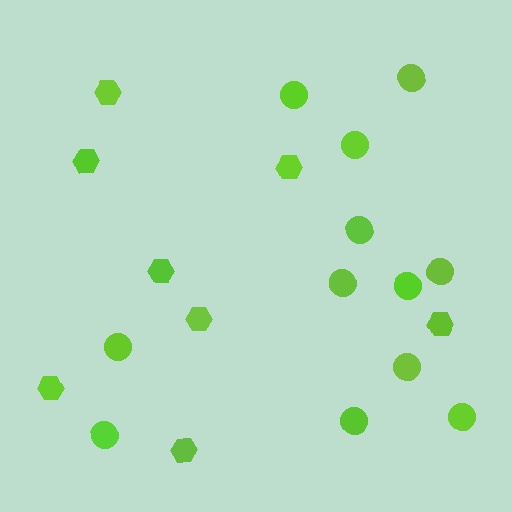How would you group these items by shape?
There are 2 groups: one group of hexagons (8) and one group of circles (12).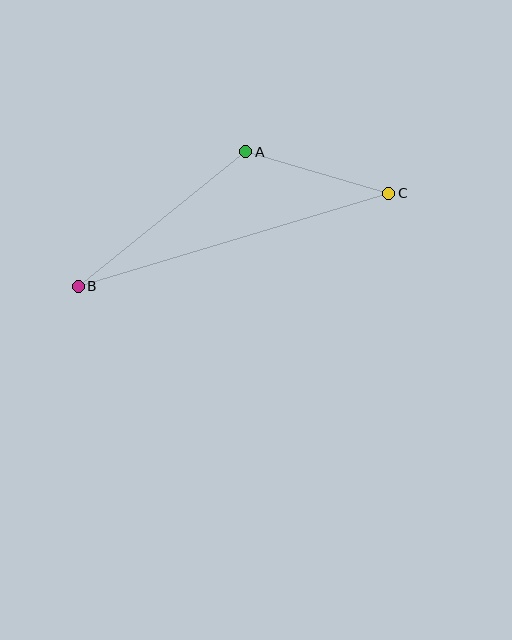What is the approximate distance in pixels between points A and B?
The distance between A and B is approximately 215 pixels.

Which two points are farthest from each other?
Points B and C are farthest from each other.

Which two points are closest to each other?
Points A and C are closest to each other.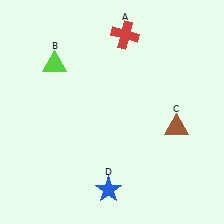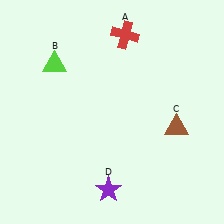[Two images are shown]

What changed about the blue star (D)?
In Image 1, D is blue. In Image 2, it changed to purple.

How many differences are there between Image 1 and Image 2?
There is 1 difference between the two images.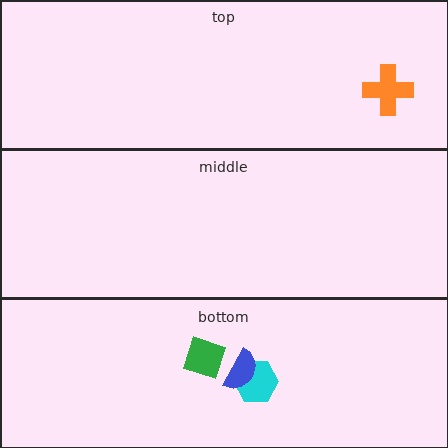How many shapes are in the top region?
1.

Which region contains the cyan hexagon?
The bottom region.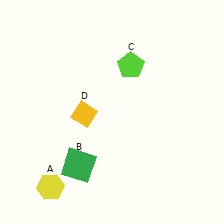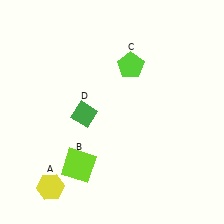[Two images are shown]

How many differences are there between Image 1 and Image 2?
There are 2 differences between the two images.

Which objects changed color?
B changed from green to lime. D changed from yellow to green.